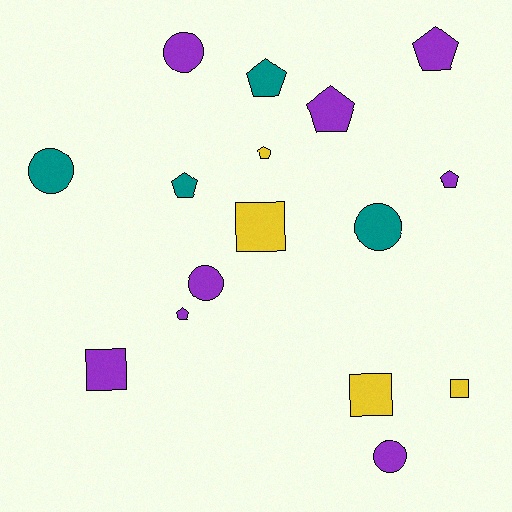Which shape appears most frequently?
Pentagon, with 7 objects.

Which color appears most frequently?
Purple, with 8 objects.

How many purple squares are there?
There is 1 purple square.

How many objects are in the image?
There are 16 objects.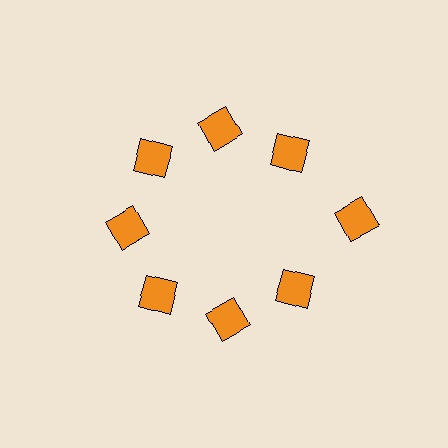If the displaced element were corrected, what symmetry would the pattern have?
It would have 8-fold rotational symmetry — the pattern would map onto itself every 45 degrees.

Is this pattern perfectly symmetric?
No. The 8 orange squares are arranged in a ring, but one element near the 3 o'clock position is pushed outward from the center, breaking the 8-fold rotational symmetry.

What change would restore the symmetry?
The symmetry would be restored by moving it inward, back onto the ring so that all 8 squares sit at equal angles and equal distance from the center.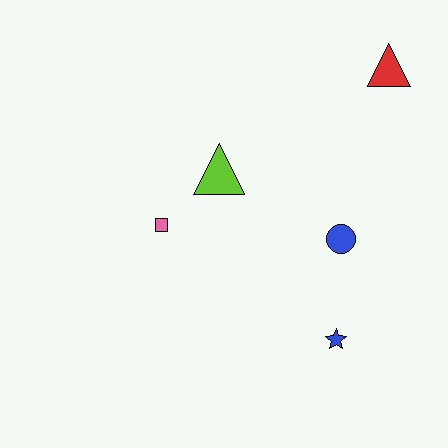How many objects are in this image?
There are 5 objects.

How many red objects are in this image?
There is 1 red object.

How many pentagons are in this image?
There are no pentagons.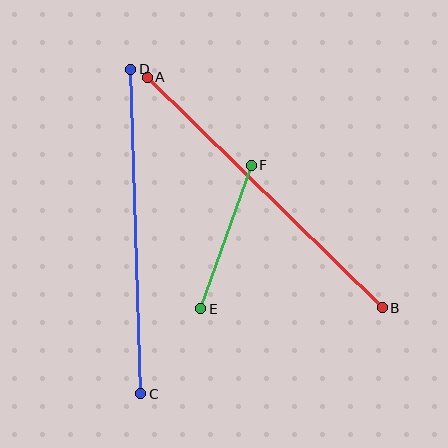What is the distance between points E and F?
The distance is approximately 152 pixels.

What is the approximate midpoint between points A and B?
The midpoint is at approximately (265, 193) pixels.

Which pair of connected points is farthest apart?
Points A and B are farthest apart.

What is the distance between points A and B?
The distance is approximately 329 pixels.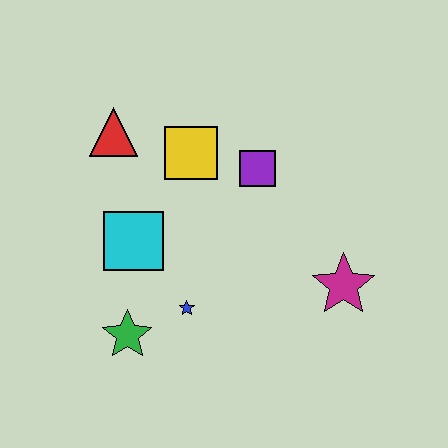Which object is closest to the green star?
The blue star is closest to the green star.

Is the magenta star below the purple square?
Yes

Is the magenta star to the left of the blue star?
No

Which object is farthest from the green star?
The magenta star is farthest from the green star.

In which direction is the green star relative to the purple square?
The green star is below the purple square.